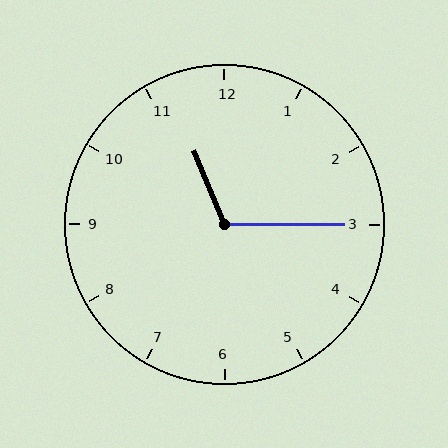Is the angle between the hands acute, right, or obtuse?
It is obtuse.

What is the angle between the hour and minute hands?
Approximately 112 degrees.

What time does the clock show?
11:15.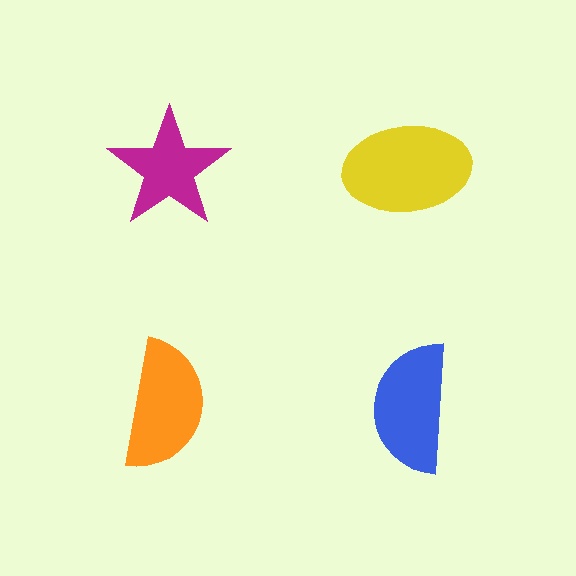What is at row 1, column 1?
A magenta star.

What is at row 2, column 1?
An orange semicircle.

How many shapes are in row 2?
2 shapes.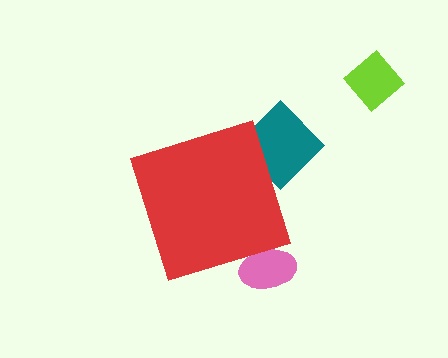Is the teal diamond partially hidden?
Yes, the teal diamond is partially hidden behind the red diamond.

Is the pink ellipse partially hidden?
Yes, the pink ellipse is partially hidden behind the red diamond.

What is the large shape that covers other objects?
A red diamond.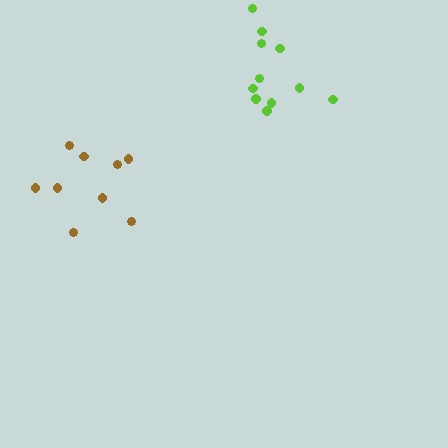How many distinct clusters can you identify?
There are 2 distinct clusters.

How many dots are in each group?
Group 1: 11 dots, Group 2: 9 dots (20 total).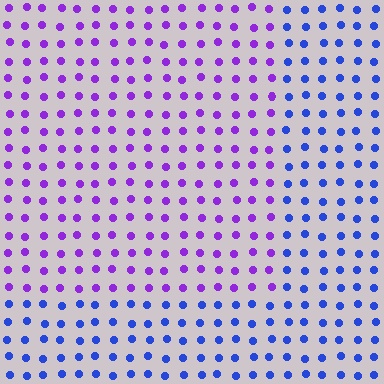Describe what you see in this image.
The image is filled with small blue elements in a uniform arrangement. A rectangle-shaped region is visible where the elements are tinted to a slightly different hue, forming a subtle color boundary.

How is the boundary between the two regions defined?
The boundary is defined purely by a slight shift in hue (about 46 degrees). Spacing, size, and orientation are identical on both sides.